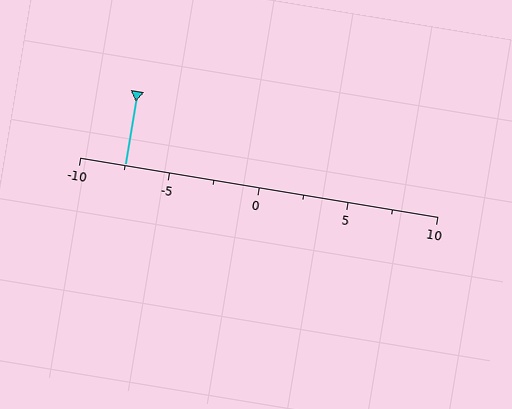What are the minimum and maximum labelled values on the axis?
The axis runs from -10 to 10.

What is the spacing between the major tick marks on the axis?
The major ticks are spaced 5 apart.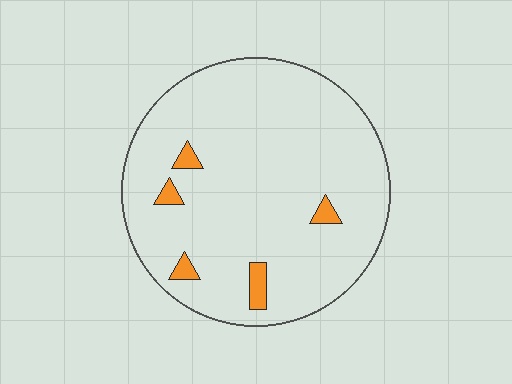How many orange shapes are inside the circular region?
5.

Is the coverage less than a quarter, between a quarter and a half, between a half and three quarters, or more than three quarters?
Less than a quarter.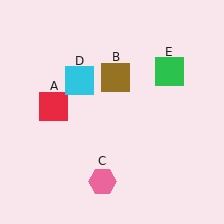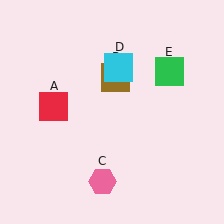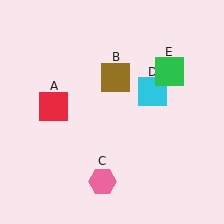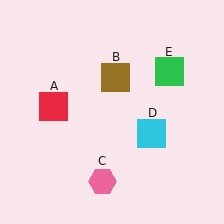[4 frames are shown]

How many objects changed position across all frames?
1 object changed position: cyan square (object D).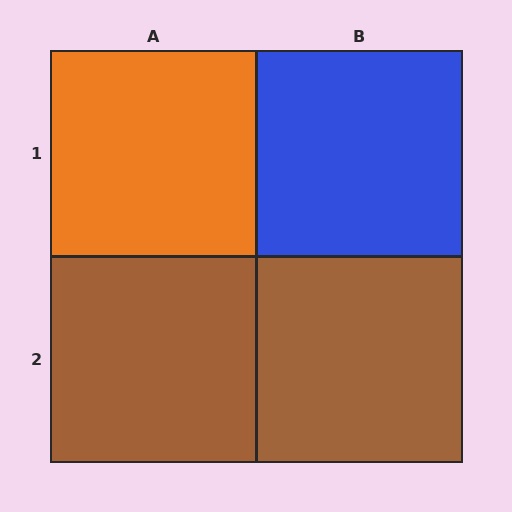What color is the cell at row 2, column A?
Brown.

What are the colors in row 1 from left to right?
Orange, blue.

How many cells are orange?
1 cell is orange.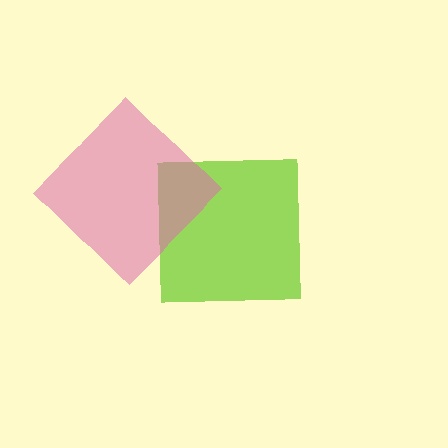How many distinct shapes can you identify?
There are 2 distinct shapes: a lime square, a pink diamond.